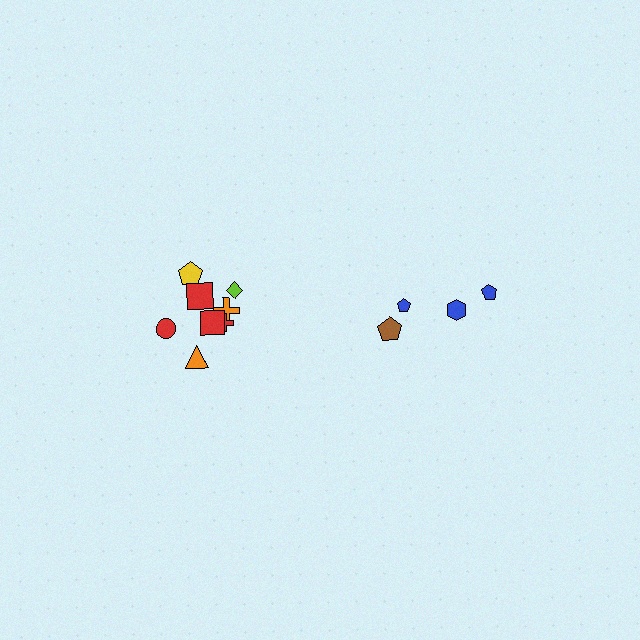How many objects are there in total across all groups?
There are 12 objects.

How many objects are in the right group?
There are 4 objects.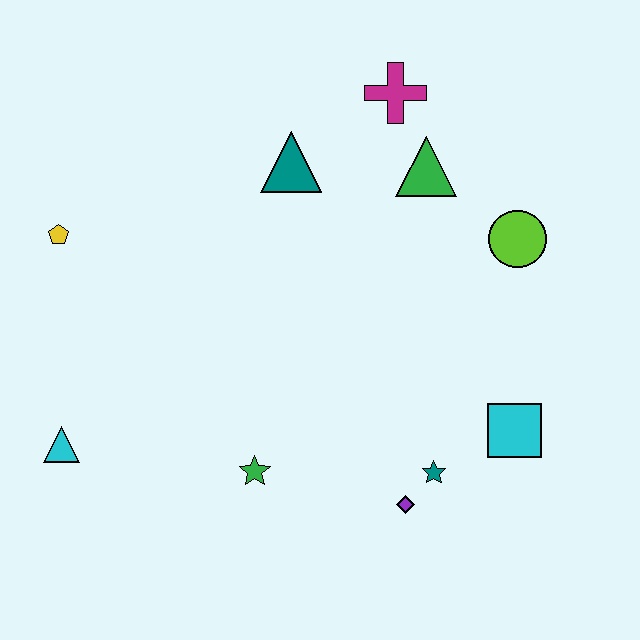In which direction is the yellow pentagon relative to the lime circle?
The yellow pentagon is to the left of the lime circle.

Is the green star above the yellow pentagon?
No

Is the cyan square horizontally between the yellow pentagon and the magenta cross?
No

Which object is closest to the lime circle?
The green triangle is closest to the lime circle.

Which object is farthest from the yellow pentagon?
The cyan square is farthest from the yellow pentagon.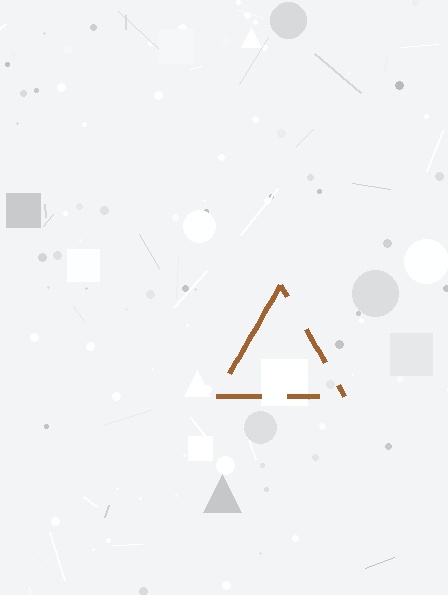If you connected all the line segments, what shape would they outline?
They would outline a triangle.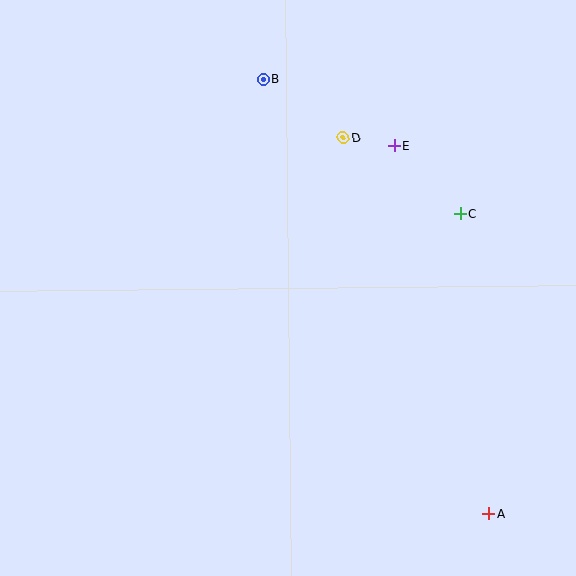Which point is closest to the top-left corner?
Point B is closest to the top-left corner.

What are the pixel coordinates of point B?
Point B is at (263, 80).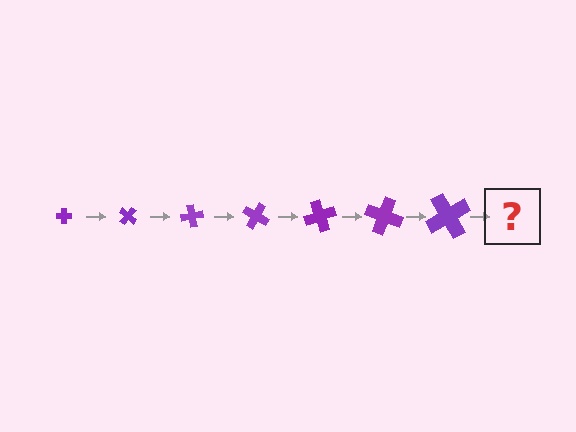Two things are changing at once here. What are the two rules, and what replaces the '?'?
The two rules are that the cross grows larger each step and it rotates 40 degrees each step. The '?' should be a cross, larger than the previous one and rotated 280 degrees from the start.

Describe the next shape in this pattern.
It should be a cross, larger than the previous one and rotated 280 degrees from the start.